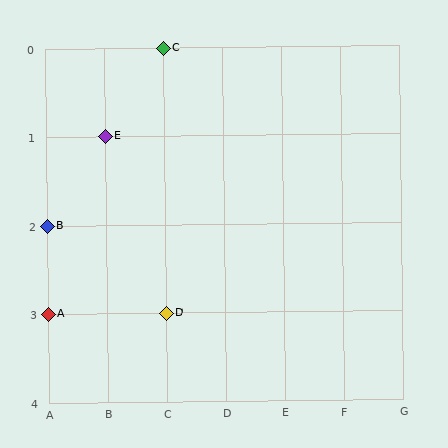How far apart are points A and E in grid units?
Points A and E are 1 column and 2 rows apart (about 2.2 grid units diagonally).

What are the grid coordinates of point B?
Point B is at grid coordinates (A, 2).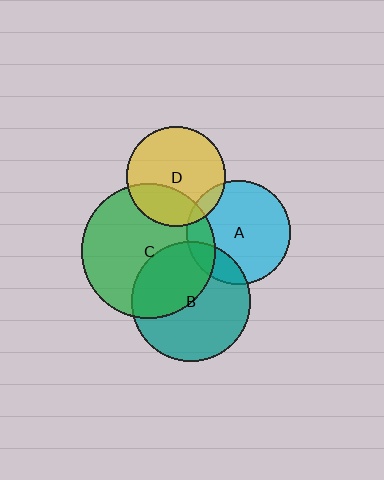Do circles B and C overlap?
Yes.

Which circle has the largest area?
Circle C (green).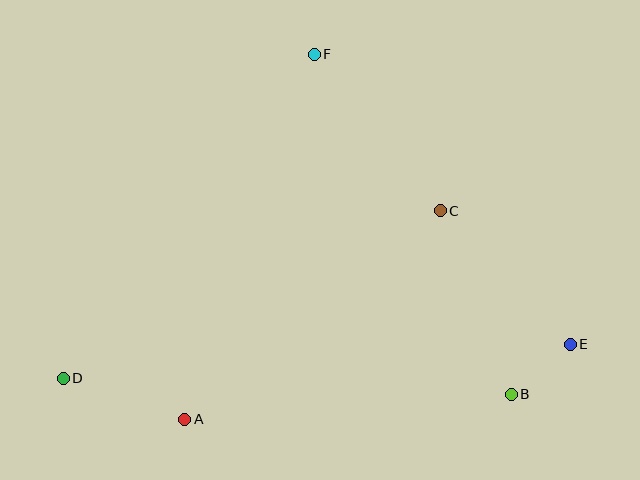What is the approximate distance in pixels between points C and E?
The distance between C and E is approximately 186 pixels.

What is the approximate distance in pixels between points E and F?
The distance between E and F is approximately 386 pixels.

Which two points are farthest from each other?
Points D and E are farthest from each other.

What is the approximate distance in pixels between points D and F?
The distance between D and F is approximately 410 pixels.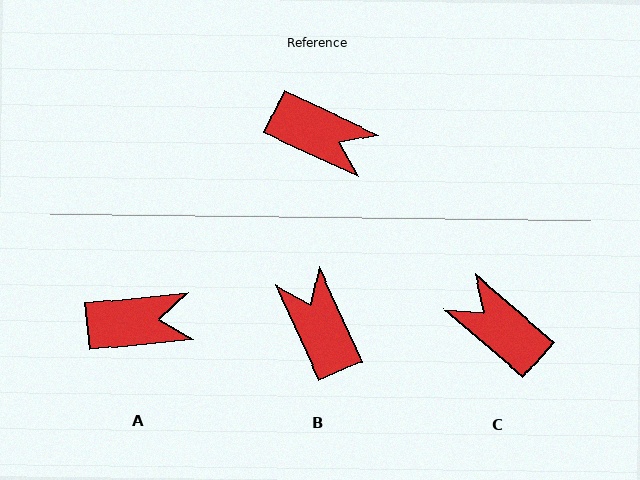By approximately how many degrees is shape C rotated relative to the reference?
Approximately 165 degrees counter-clockwise.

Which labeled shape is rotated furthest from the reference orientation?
C, about 165 degrees away.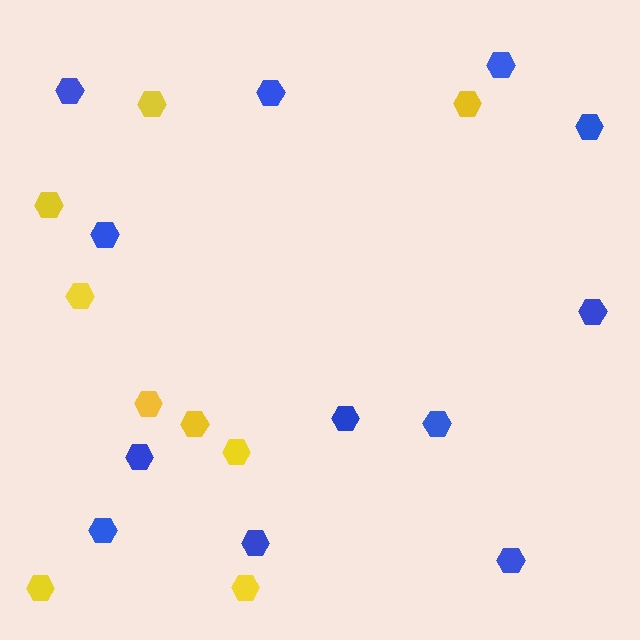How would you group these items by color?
There are 2 groups: one group of blue hexagons (12) and one group of yellow hexagons (9).